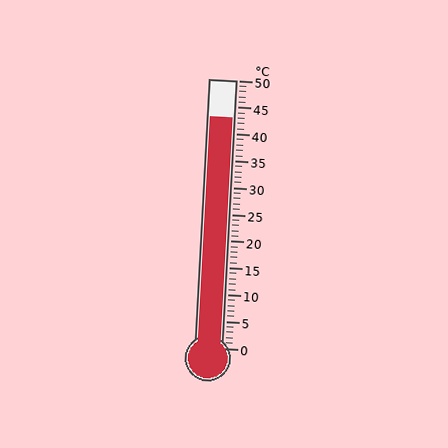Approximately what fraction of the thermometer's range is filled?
The thermometer is filled to approximately 85% of its range.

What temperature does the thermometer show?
The thermometer shows approximately 43°C.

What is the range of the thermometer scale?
The thermometer scale ranges from 0°C to 50°C.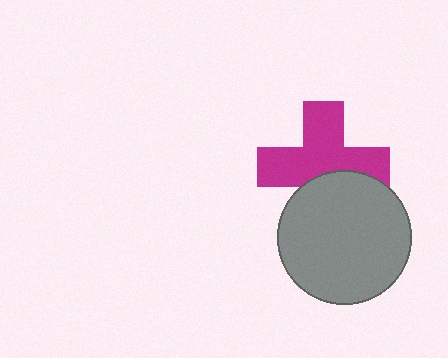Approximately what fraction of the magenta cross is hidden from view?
Roughly 33% of the magenta cross is hidden behind the gray circle.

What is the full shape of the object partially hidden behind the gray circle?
The partially hidden object is a magenta cross.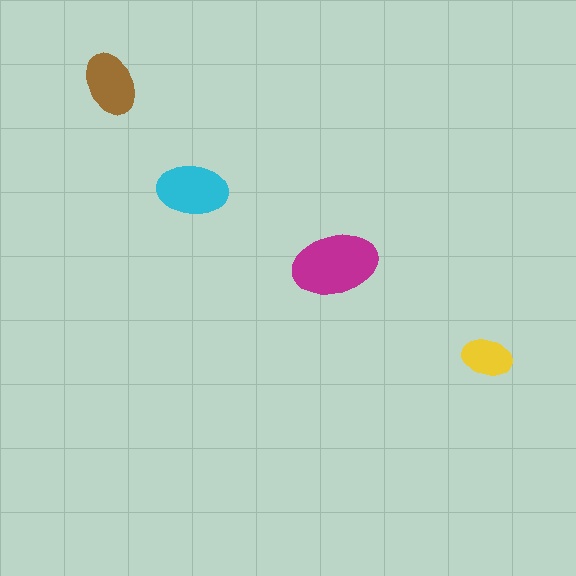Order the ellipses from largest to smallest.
the magenta one, the cyan one, the brown one, the yellow one.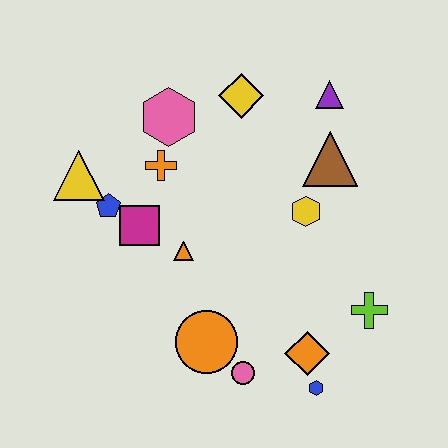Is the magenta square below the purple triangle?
Yes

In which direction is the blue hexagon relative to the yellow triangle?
The blue hexagon is to the right of the yellow triangle.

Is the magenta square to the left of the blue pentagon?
No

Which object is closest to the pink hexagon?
The orange cross is closest to the pink hexagon.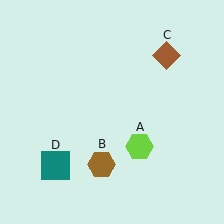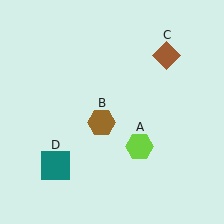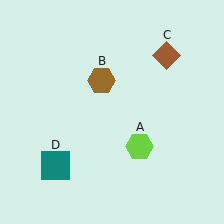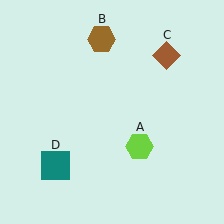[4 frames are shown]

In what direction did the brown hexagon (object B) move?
The brown hexagon (object B) moved up.